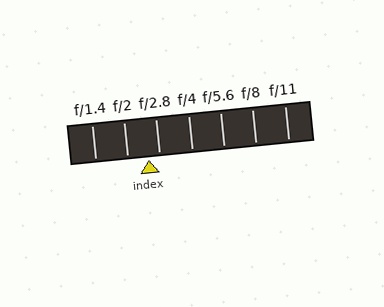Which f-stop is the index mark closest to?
The index mark is closest to f/2.8.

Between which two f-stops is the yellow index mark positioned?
The index mark is between f/2 and f/2.8.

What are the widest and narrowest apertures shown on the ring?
The widest aperture shown is f/1.4 and the narrowest is f/11.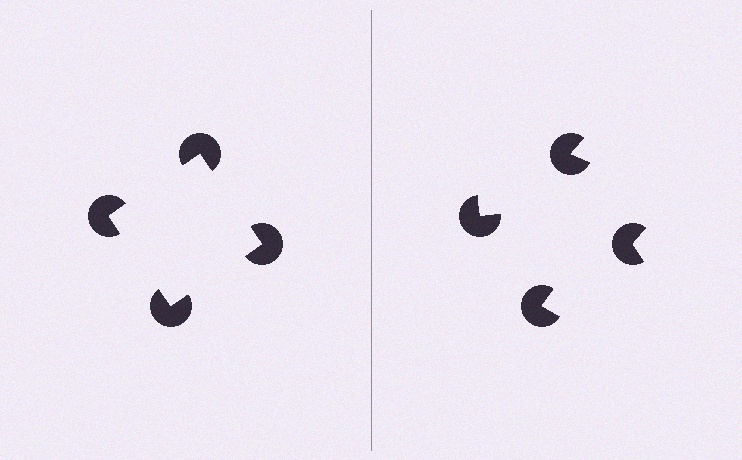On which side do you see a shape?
An illusory square appears on the left side. On the right side the wedge cuts are rotated, so no coherent shape forms.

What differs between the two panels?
The pac-man discs are positioned identically on both sides; only the wedge orientations differ. On the left they align to a square; on the right they are misaligned.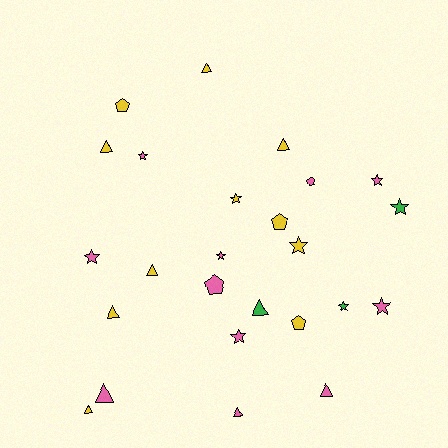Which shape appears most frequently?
Triangle, with 10 objects.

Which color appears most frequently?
Yellow, with 11 objects.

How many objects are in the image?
There are 25 objects.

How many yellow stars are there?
There are 2 yellow stars.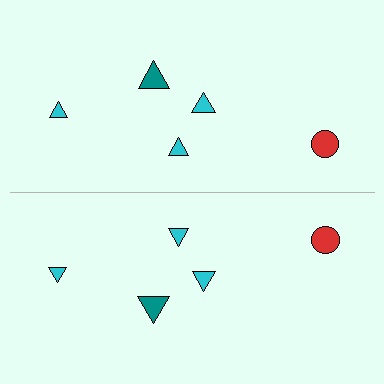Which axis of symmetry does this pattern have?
The pattern has a horizontal axis of symmetry running through the center of the image.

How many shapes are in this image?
There are 10 shapes in this image.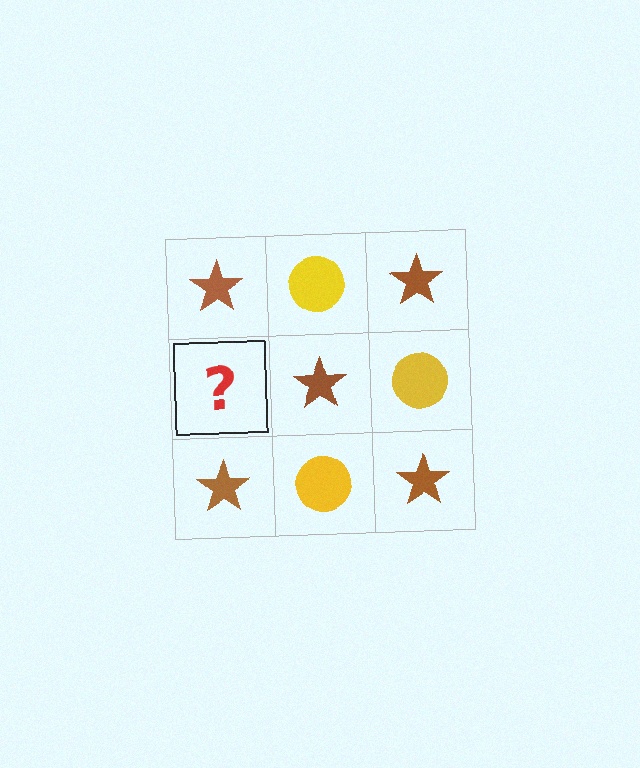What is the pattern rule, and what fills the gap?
The rule is that it alternates brown star and yellow circle in a checkerboard pattern. The gap should be filled with a yellow circle.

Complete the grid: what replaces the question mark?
The question mark should be replaced with a yellow circle.